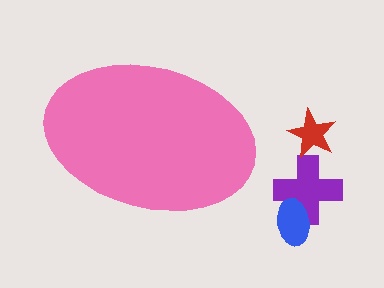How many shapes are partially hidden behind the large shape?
0 shapes are partially hidden.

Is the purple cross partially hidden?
No, the purple cross is fully visible.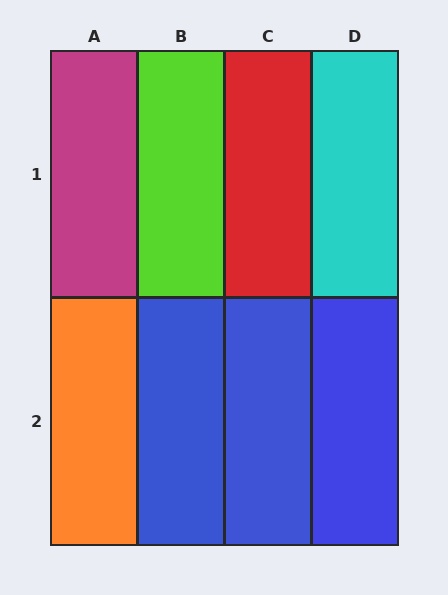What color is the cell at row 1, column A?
Magenta.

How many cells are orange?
1 cell is orange.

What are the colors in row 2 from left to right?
Orange, blue, blue, blue.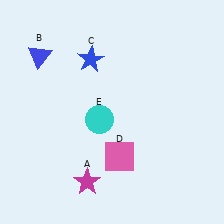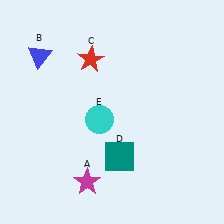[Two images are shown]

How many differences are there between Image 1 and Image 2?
There are 2 differences between the two images.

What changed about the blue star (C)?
In Image 1, C is blue. In Image 2, it changed to red.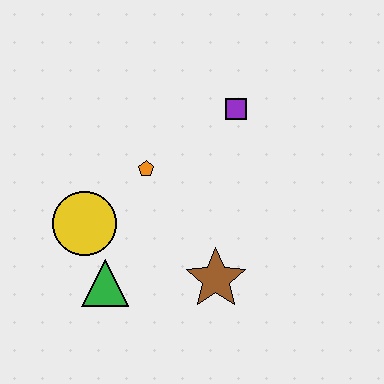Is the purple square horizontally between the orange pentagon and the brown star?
No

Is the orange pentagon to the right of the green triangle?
Yes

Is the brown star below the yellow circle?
Yes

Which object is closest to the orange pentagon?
The yellow circle is closest to the orange pentagon.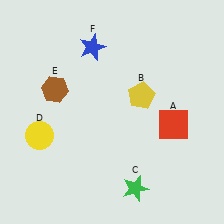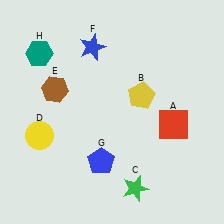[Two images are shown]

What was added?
A blue pentagon (G), a teal hexagon (H) were added in Image 2.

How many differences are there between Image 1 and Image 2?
There are 2 differences between the two images.